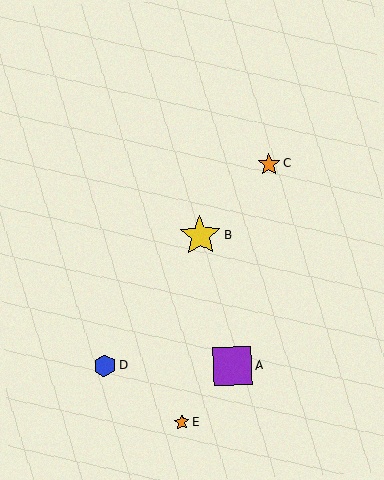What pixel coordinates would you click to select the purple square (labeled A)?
Click at (233, 366) to select the purple square A.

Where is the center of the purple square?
The center of the purple square is at (233, 366).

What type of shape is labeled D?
Shape D is a blue hexagon.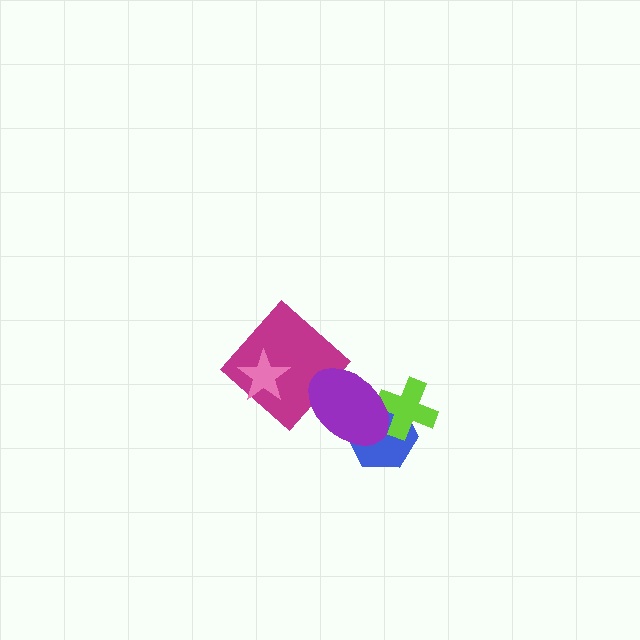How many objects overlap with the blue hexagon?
2 objects overlap with the blue hexagon.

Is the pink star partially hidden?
No, no other shape covers it.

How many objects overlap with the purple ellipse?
3 objects overlap with the purple ellipse.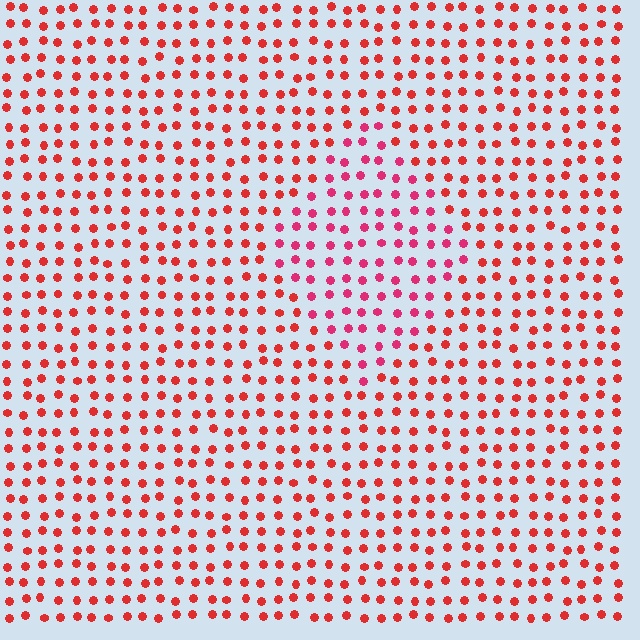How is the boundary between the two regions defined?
The boundary is defined purely by a slight shift in hue (about 24 degrees). Spacing, size, and orientation are identical on both sides.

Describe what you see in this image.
The image is filled with small red elements in a uniform arrangement. A diamond-shaped region is visible where the elements are tinted to a slightly different hue, forming a subtle color boundary.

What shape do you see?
I see a diamond.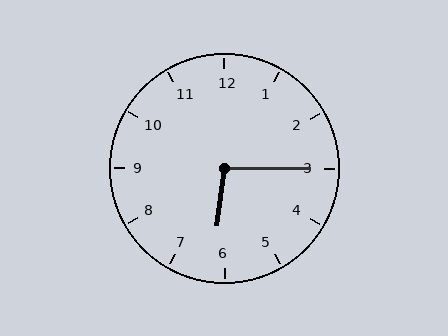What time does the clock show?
6:15.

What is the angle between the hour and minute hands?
Approximately 98 degrees.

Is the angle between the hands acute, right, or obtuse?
It is obtuse.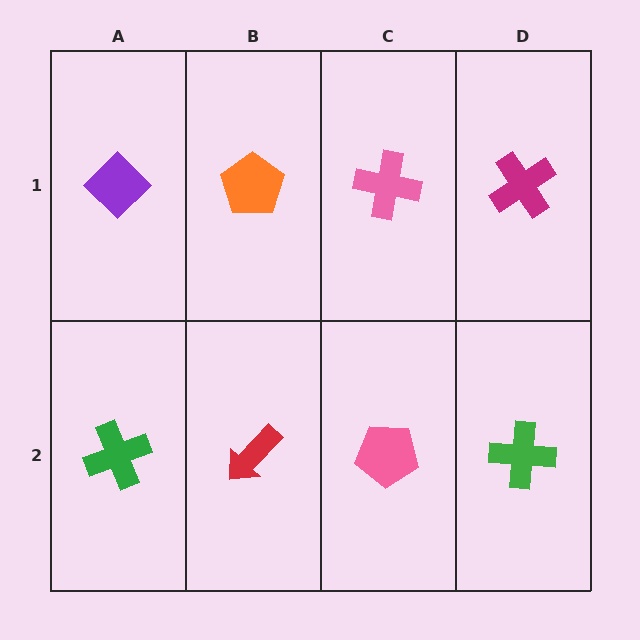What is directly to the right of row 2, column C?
A green cross.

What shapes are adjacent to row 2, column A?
A purple diamond (row 1, column A), a red arrow (row 2, column B).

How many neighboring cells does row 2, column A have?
2.